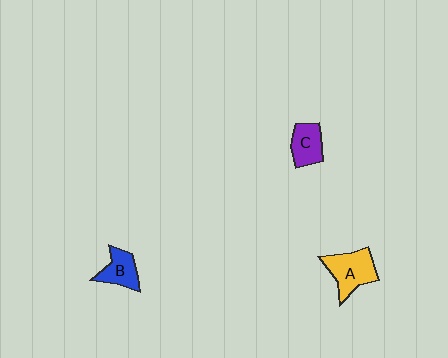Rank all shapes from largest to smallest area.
From largest to smallest: A (yellow), C (purple), B (blue).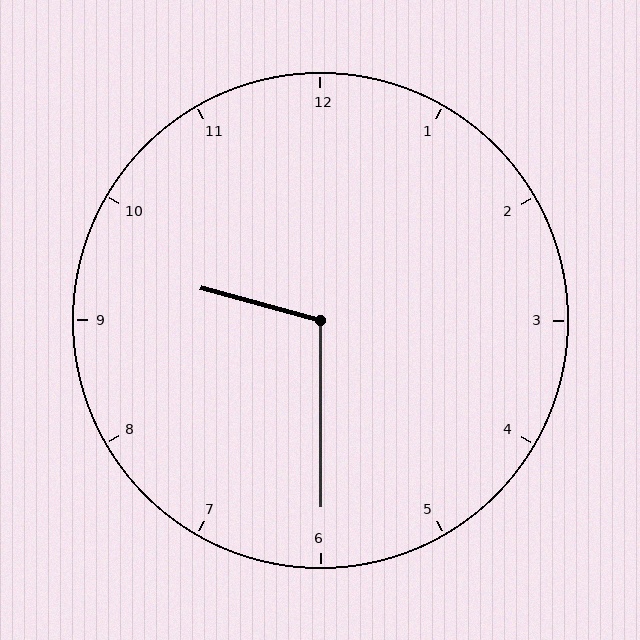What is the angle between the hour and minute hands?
Approximately 105 degrees.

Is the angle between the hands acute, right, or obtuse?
It is obtuse.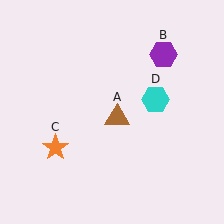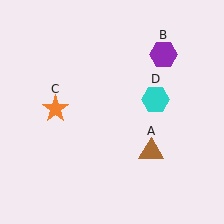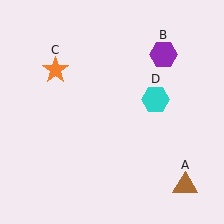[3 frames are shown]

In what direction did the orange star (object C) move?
The orange star (object C) moved up.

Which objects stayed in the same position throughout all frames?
Purple hexagon (object B) and cyan hexagon (object D) remained stationary.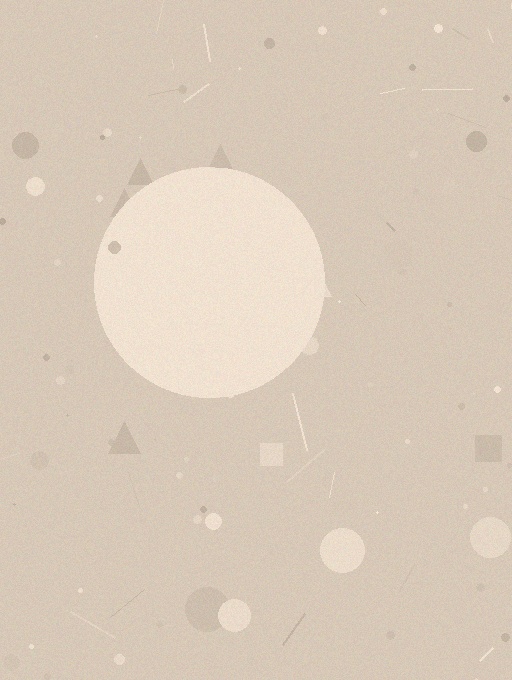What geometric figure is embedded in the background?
A circle is embedded in the background.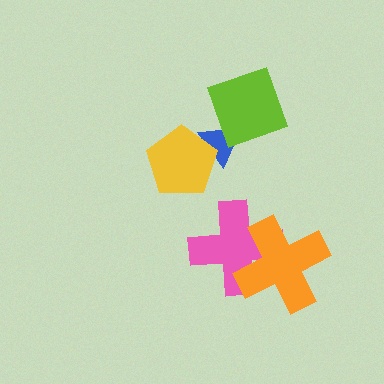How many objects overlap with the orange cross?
1 object overlaps with the orange cross.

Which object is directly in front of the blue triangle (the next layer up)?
The yellow pentagon is directly in front of the blue triangle.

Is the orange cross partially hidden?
No, no other shape covers it.